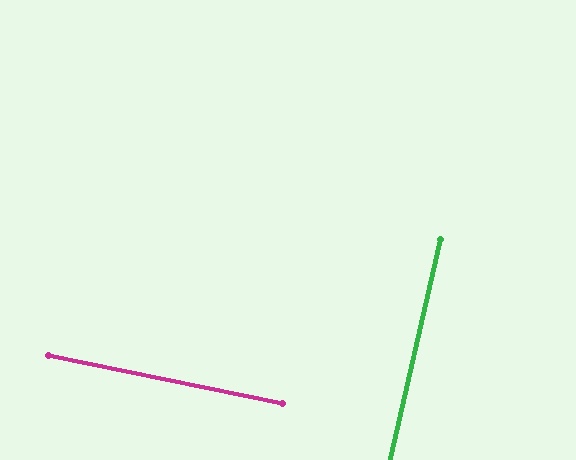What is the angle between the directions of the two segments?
Approximately 89 degrees.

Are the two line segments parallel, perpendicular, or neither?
Perpendicular — they meet at approximately 89°.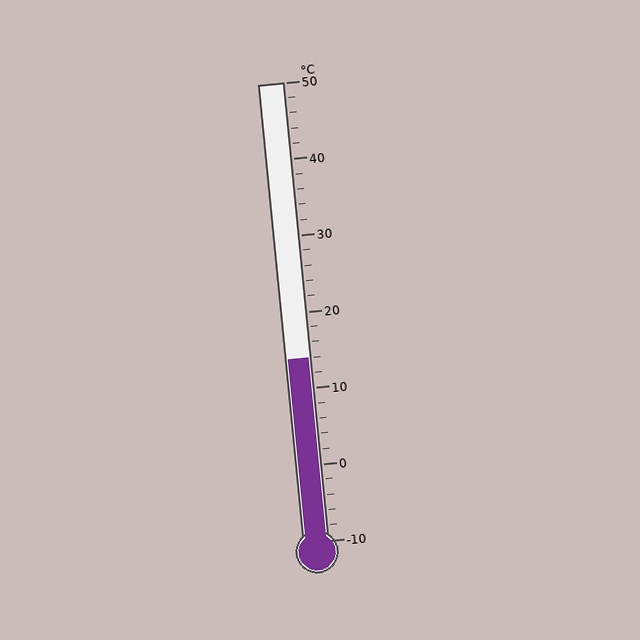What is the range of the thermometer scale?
The thermometer scale ranges from -10°C to 50°C.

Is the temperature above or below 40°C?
The temperature is below 40°C.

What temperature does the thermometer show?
The thermometer shows approximately 14°C.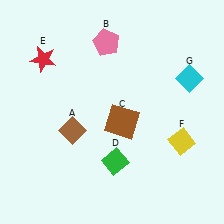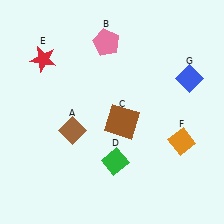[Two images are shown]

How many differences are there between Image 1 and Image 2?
There are 2 differences between the two images.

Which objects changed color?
F changed from yellow to orange. G changed from cyan to blue.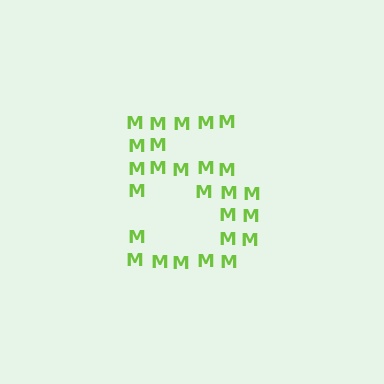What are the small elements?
The small elements are letter M's.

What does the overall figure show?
The overall figure shows the digit 5.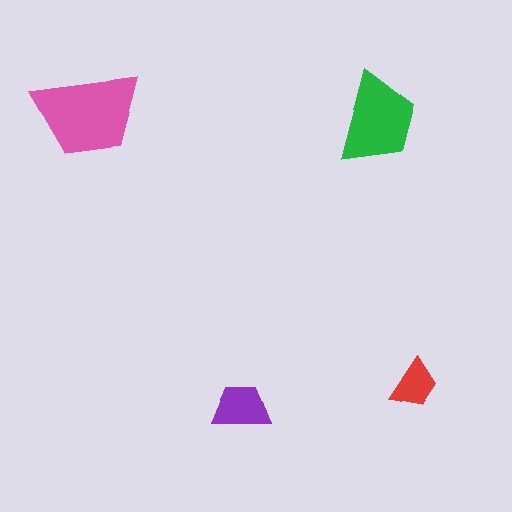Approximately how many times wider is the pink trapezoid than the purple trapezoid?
About 2 times wider.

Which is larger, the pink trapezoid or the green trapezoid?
The pink one.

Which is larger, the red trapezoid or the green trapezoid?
The green one.